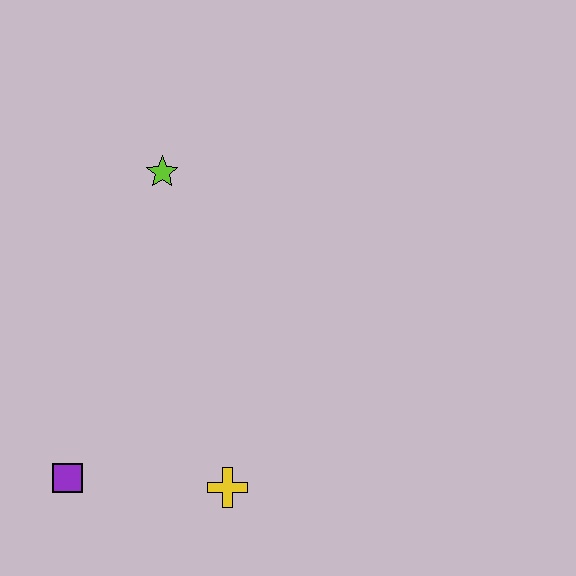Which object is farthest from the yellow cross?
The lime star is farthest from the yellow cross.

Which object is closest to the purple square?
The yellow cross is closest to the purple square.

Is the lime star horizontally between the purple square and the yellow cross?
Yes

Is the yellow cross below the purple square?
Yes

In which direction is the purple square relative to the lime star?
The purple square is below the lime star.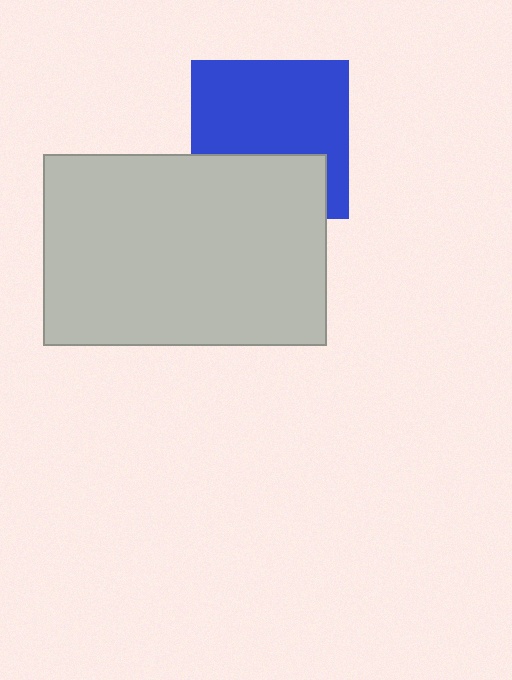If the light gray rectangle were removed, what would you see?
You would see the complete blue square.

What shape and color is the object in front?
The object in front is a light gray rectangle.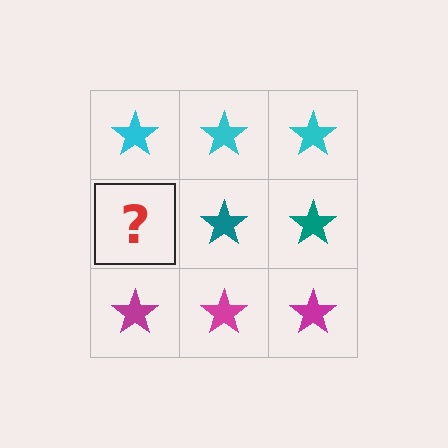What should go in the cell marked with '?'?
The missing cell should contain a teal star.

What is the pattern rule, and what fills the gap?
The rule is that each row has a consistent color. The gap should be filled with a teal star.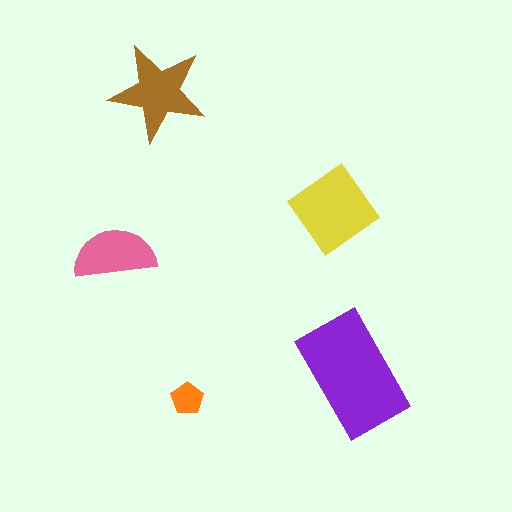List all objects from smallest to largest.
The orange pentagon, the pink semicircle, the brown star, the yellow diamond, the purple rectangle.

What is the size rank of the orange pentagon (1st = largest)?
5th.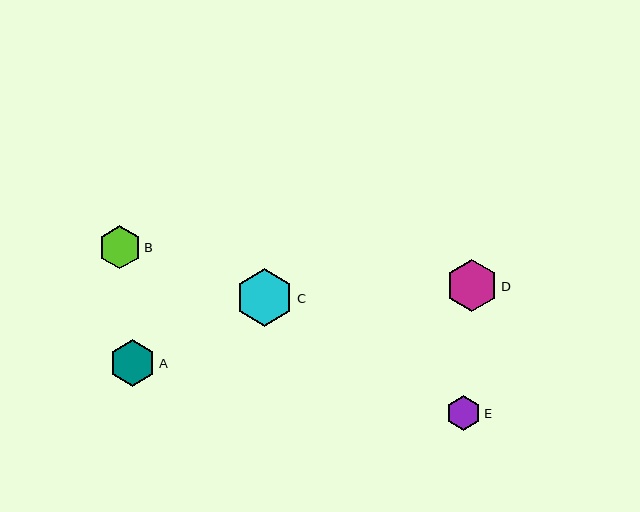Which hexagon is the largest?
Hexagon C is the largest with a size of approximately 58 pixels.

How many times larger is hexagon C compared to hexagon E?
Hexagon C is approximately 1.6 times the size of hexagon E.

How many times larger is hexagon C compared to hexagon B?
Hexagon C is approximately 1.3 times the size of hexagon B.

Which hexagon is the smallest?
Hexagon E is the smallest with a size of approximately 35 pixels.